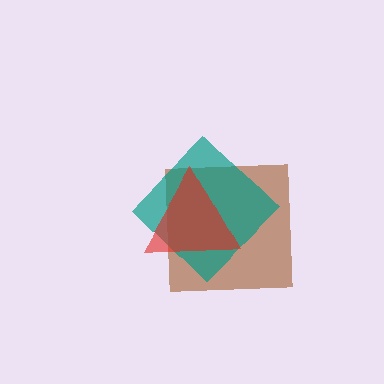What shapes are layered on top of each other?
The layered shapes are: a brown square, a teal diamond, a red triangle.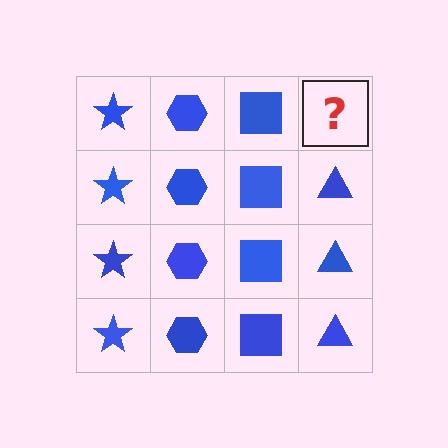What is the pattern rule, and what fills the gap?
The rule is that each column has a consistent shape. The gap should be filled with a blue triangle.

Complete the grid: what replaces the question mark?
The question mark should be replaced with a blue triangle.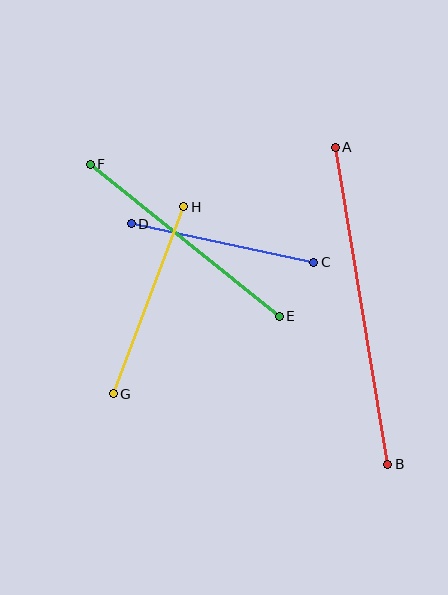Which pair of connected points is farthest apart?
Points A and B are farthest apart.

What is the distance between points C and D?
The distance is approximately 187 pixels.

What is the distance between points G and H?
The distance is approximately 200 pixels.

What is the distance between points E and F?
The distance is approximately 242 pixels.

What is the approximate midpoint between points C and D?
The midpoint is at approximately (223, 243) pixels.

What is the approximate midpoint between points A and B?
The midpoint is at approximately (361, 306) pixels.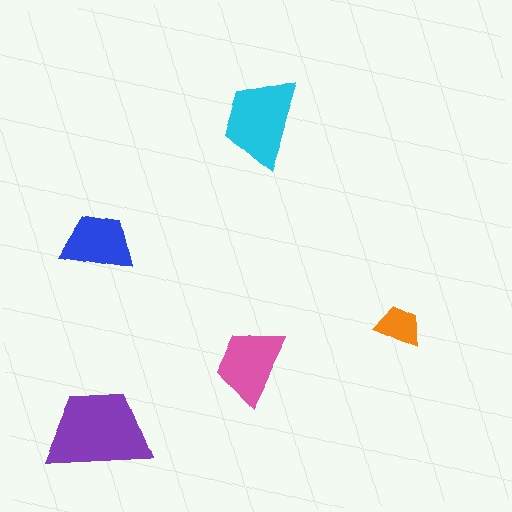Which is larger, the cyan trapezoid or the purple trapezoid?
The purple one.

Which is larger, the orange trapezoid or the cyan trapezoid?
The cyan one.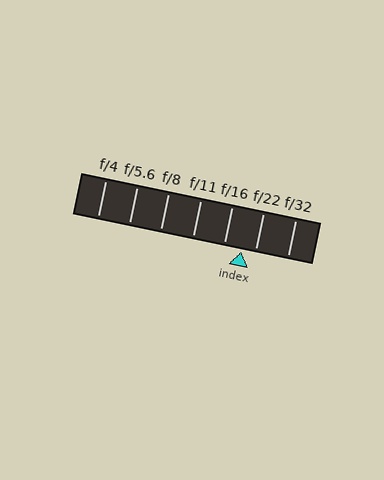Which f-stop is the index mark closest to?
The index mark is closest to f/22.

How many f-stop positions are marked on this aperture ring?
There are 7 f-stop positions marked.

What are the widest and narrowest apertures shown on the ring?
The widest aperture shown is f/4 and the narrowest is f/32.